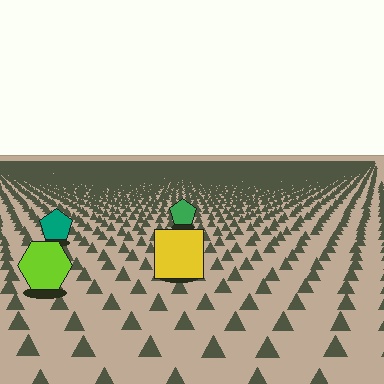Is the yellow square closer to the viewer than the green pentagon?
Yes. The yellow square is closer — you can tell from the texture gradient: the ground texture is coarser near it.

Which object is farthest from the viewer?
The green pentagon is farthest from the viewer. It appears smaller and the ground texture around it is denser.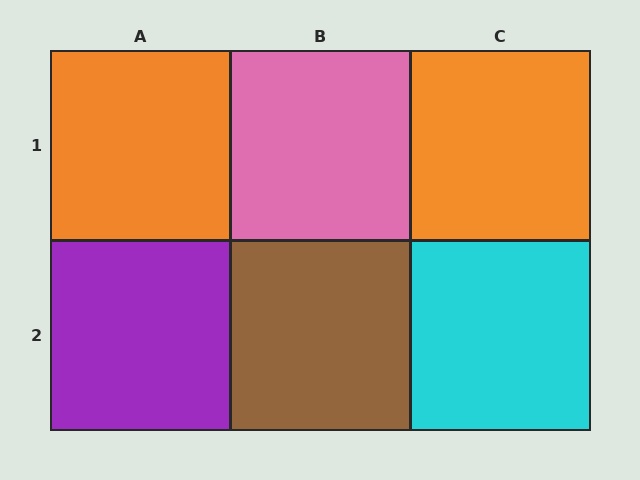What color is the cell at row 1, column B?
Pink.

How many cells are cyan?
1 cell is cyan.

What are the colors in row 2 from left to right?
Purple, brown, cyan.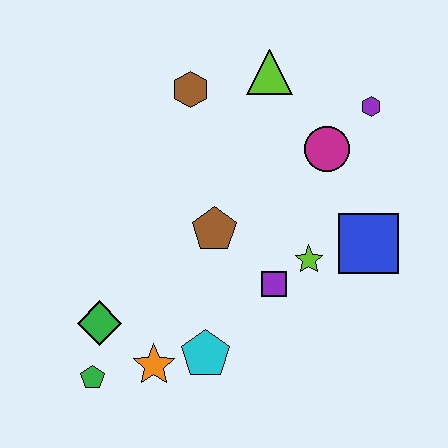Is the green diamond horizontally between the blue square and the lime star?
No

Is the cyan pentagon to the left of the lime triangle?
Yes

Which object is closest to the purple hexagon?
The magenta circle is closest to the purple hexagon.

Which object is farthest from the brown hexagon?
The green pentagon is farthest from the brown hexagon.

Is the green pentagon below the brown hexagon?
Yes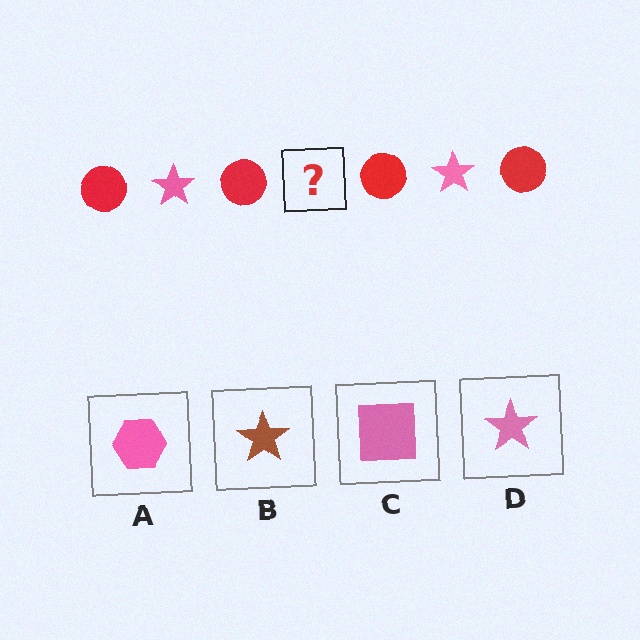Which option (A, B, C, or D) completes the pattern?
D.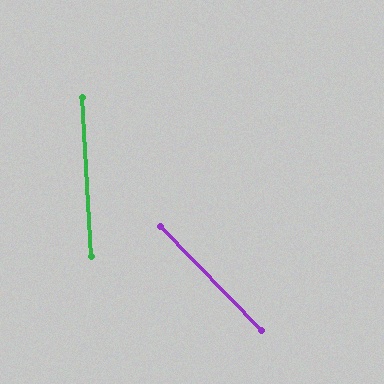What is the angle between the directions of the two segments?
Approximately 41 degrees.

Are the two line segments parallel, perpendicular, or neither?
Neither parallel nor perpendicular — they differ by about 41°.